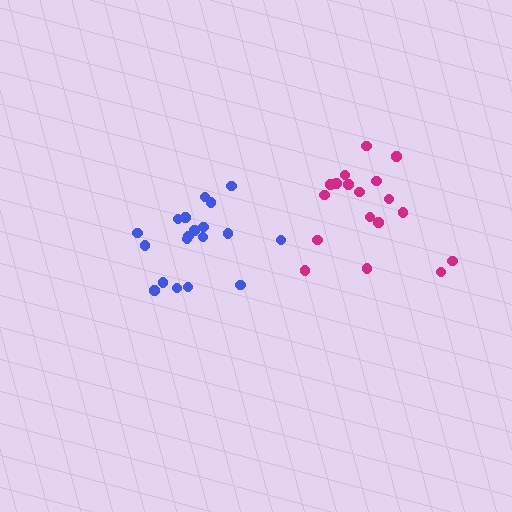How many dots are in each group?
Group 1: 19 dots, Group 2: 18 dots (37 total).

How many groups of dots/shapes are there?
There are 2 groups.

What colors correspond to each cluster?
The clusters are colored: blue, magenta.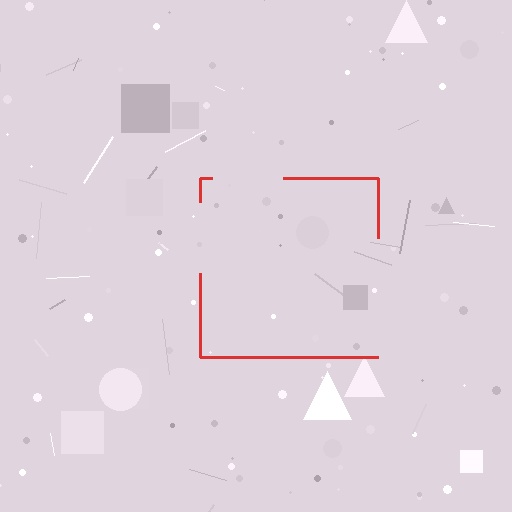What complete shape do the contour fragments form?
The contour fragments form a square.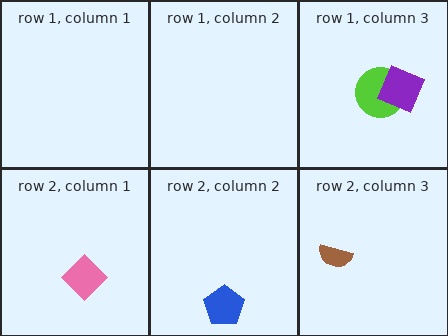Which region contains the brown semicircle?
The row 2, column 3 region.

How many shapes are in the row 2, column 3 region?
1.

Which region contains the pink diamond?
The row 2, column 1 region.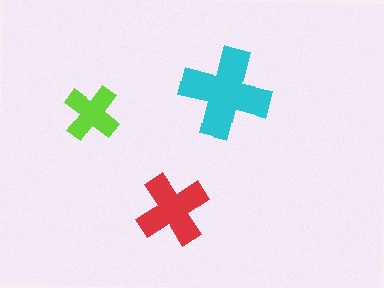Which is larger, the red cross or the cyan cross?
The cyan one.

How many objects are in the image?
There are 3 objects in the image.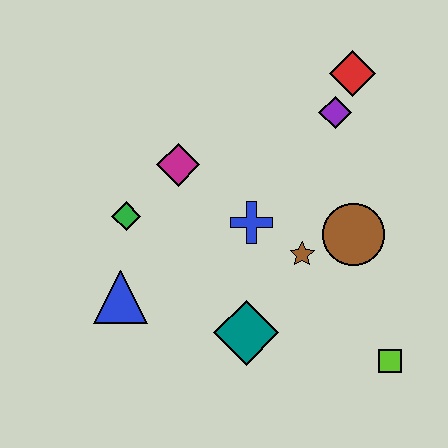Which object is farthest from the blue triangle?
The red diamond is farthest from the blue triangle.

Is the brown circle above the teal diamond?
Yes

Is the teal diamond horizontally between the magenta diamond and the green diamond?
No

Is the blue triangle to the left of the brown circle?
Yes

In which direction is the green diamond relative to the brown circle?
The green diamond is to the left of the brown circle.